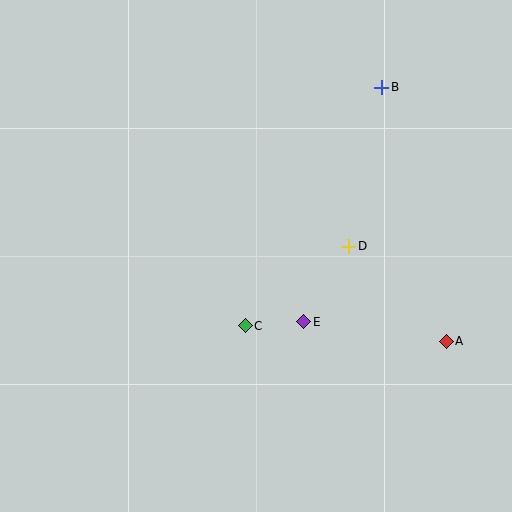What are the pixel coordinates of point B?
Point B is at (382, 87).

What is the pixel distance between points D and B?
The distance between D and B is 162 pixels.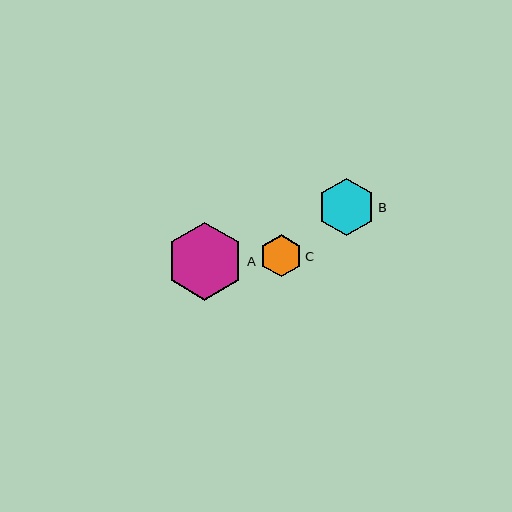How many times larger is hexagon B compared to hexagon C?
Hexagon B is approximately 1.4 times the size of hexagon C.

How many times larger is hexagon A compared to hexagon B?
Hexagon A is approximately 1.4 times the size of hexagon B.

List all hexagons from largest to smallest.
From largest to smallest: A, B, C.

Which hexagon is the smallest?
Hexagon C is the smallest with a size of approximately 42 pixels.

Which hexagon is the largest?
Hexagon A is the largest with a size of approximately 78 pixels.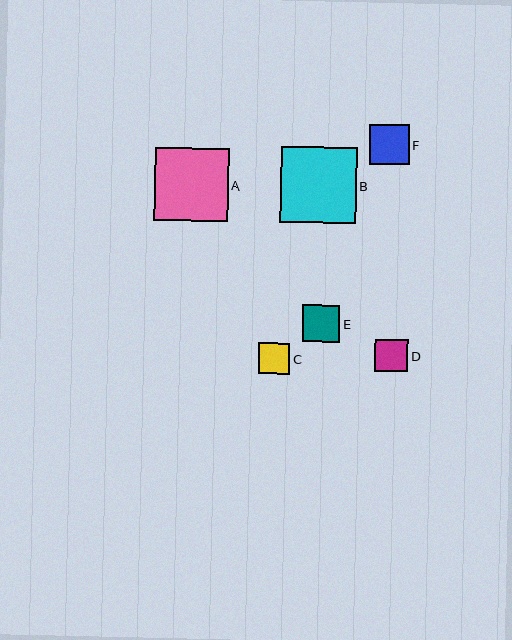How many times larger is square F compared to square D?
Square F is approximately 1.2 times the size of square D.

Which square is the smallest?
Square C is the smallest with a size of approximately 31 pixels.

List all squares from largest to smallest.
From largest to smallest: B, A, F, E, D, C.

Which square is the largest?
Square B is the largest with a size of approximately 76 pixels.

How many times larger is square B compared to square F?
Square B is approximately 1.9 times the size of square F.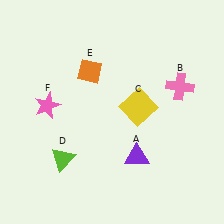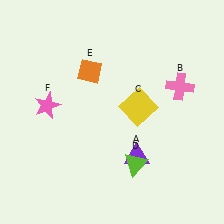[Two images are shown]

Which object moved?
The lime triangle (D) moved right.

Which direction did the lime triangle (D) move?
The lime triangle (D) moved right.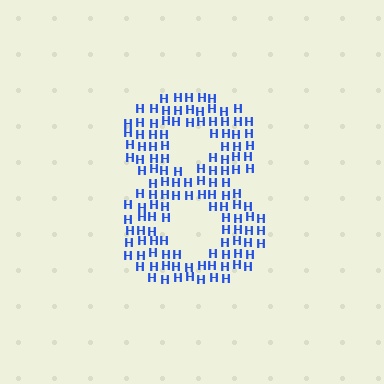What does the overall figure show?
The overall figure shows the digit 8.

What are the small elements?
The small elements are letter H's.